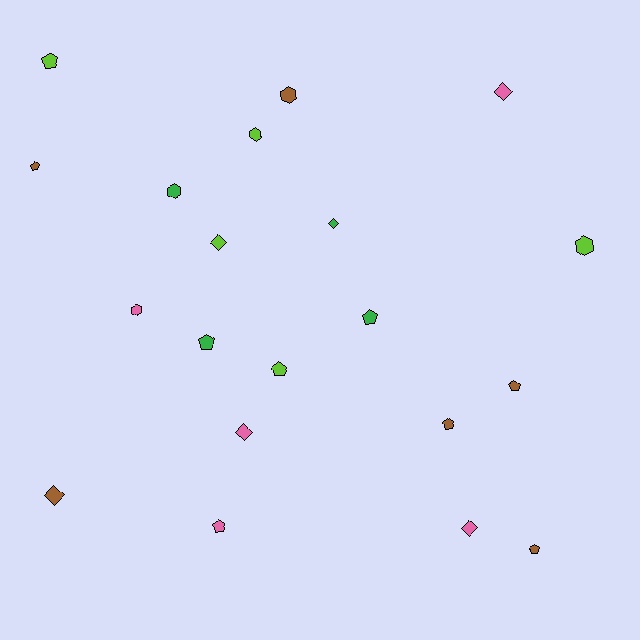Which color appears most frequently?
Brown, with 6 objects.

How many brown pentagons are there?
There are 4 brown pentagons.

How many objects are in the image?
There are 20 objects.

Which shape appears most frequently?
Pentagon, with 9 objects.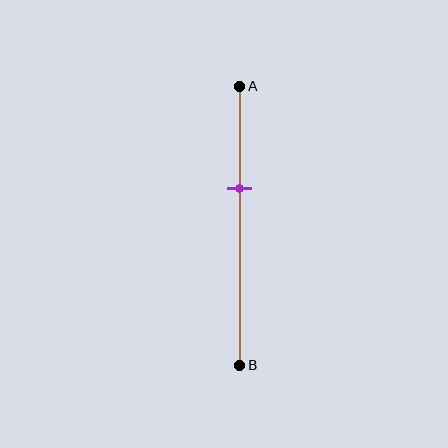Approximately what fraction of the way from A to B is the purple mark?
The purple mark is approximately 35% of the way from A to B.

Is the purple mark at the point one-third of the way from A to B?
No, the mark is at about 35% from A, not at the 33% one-third point.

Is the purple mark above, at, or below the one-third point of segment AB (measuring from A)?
The purple mark is below the one-third point of segment AB.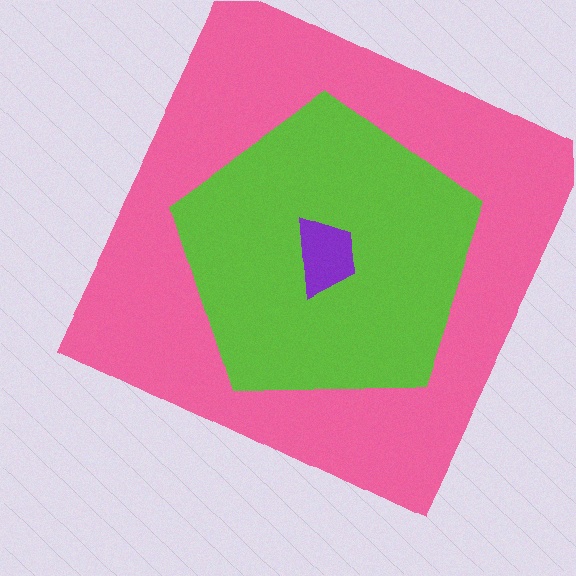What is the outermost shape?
The pink square.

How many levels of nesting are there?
3.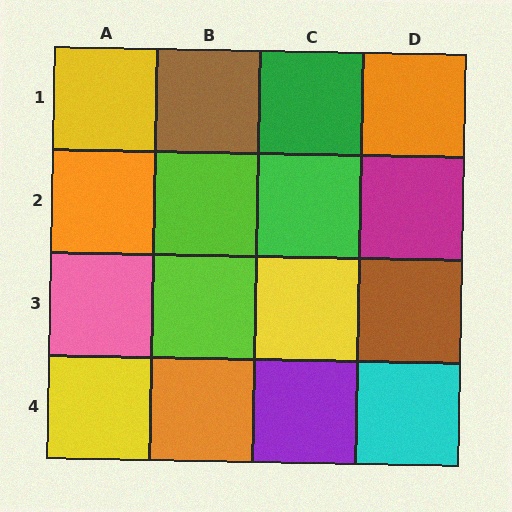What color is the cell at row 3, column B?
Lime.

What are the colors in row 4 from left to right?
Yellow, orange, purple, cyan.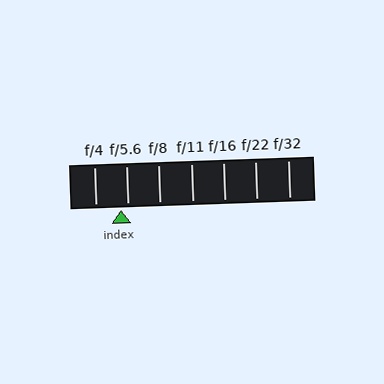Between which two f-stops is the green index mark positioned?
The index mark is between f/4 and f/5.6.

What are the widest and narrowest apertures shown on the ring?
The widest aperture shown is f/4 and the narrowest is f/32.